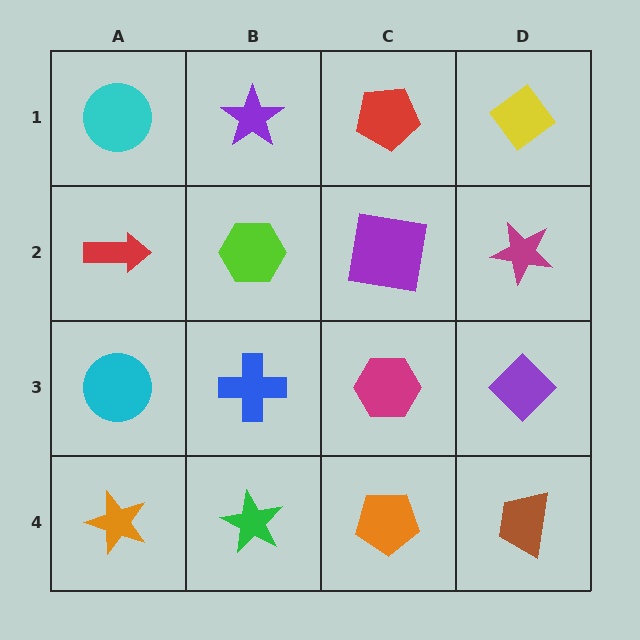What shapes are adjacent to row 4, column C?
A magenta hexagon (row 3, column C), a green star (row 4, column B), a brown trapezoid (row 4, column D).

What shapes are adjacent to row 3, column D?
A magenta star (row 2, column D), a brown trapezoid (row 4, column D), a magenta hexagon (row 3, column C).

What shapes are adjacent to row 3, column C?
A purple square (row 2, column C), an orange pentagon (row 4, column C), a blue cross (row 3, column B), a purple diamond (row 3, column D).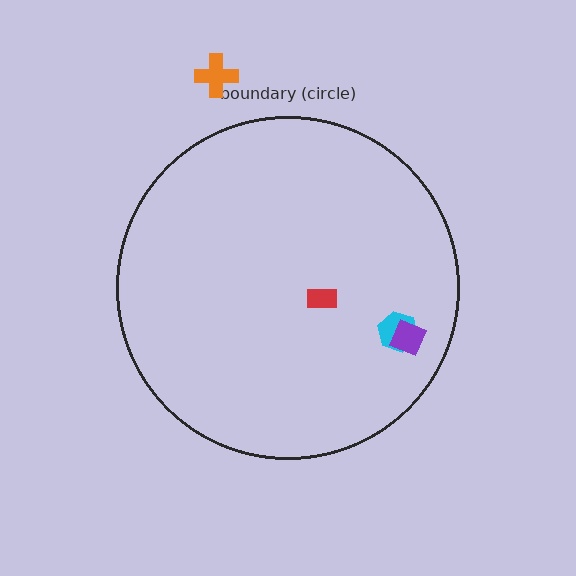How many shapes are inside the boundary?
3 inside, 1 outside.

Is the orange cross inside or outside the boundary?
Outside.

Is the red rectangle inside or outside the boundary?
Inside.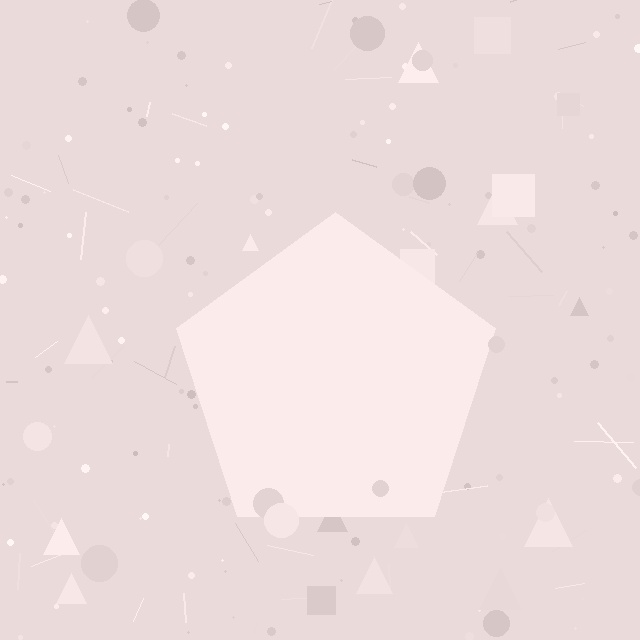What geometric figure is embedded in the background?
A pentagon is embedded in the background.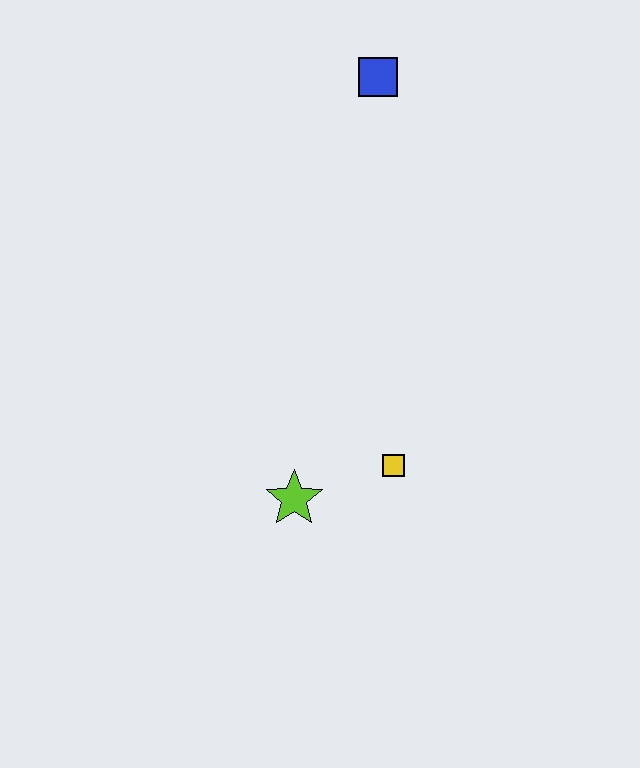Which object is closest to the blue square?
The yellow square is closest to the blue square.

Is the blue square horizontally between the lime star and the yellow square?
Yes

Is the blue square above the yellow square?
Yes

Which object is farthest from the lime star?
The blue square is farthest from the lime star.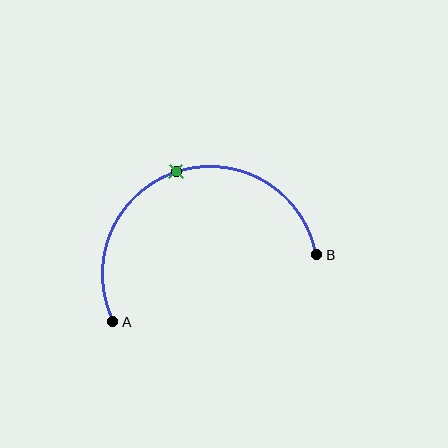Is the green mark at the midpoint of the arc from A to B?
Yes. The green mark lies on the arc at equal arc-length from both A and B — it is the arc midpoint.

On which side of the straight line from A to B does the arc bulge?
The arc bulges above the straight line connecting A and B.